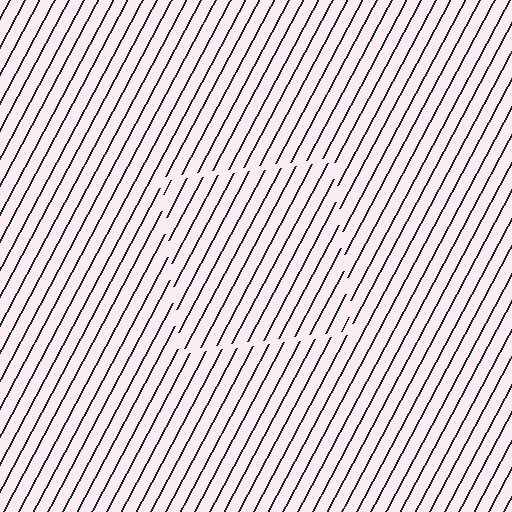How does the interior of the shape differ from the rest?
The interior of the shape contains the same grating, shifted by half a period — the contour is defined by the phase discontinuity where line-ends from the inner and outer gratings abut.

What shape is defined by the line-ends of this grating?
An illusory square. The interior of the shape contains the same grating, shifted by half a period — the contour is defined by the phase discontinuity where line-ends from the inner and outer gratings abut.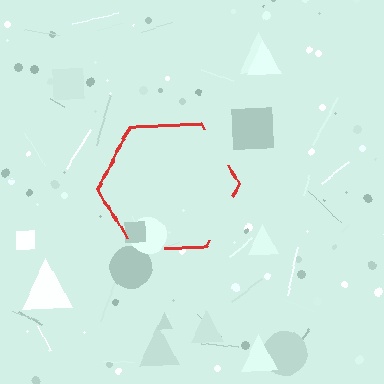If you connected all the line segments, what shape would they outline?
They would outline a hexagon.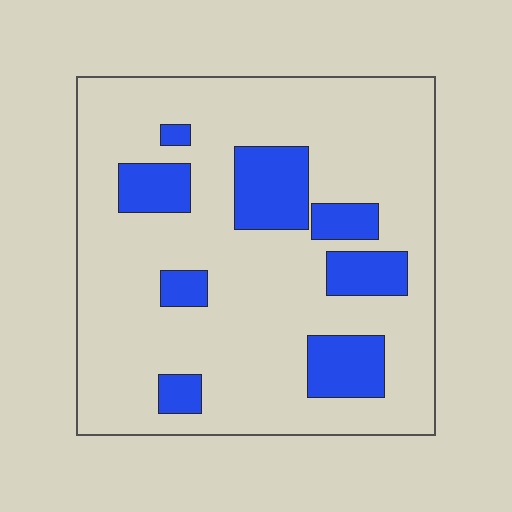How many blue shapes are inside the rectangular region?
8.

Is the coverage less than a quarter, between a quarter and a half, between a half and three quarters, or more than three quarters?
Less than a quarter.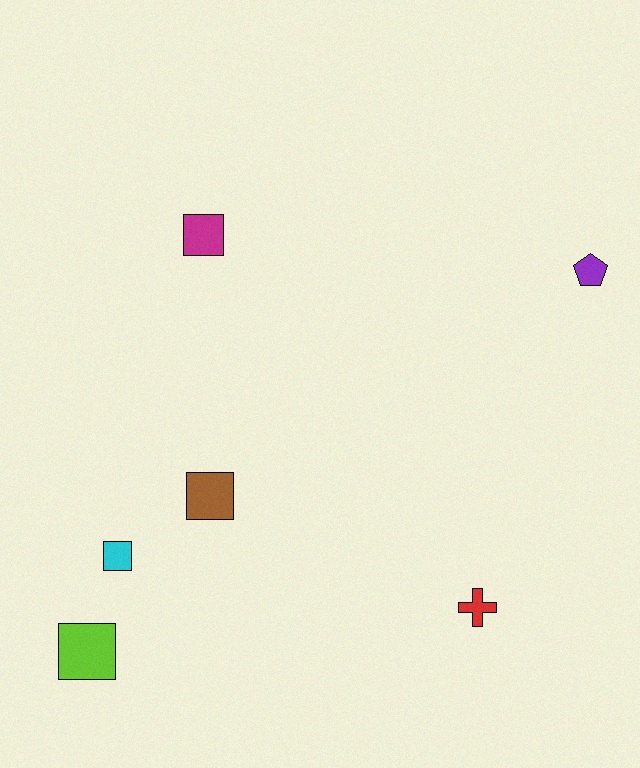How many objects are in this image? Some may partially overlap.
There are 6 objects.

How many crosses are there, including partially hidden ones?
There is 1 cross.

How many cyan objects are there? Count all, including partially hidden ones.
There is 1 cyan object.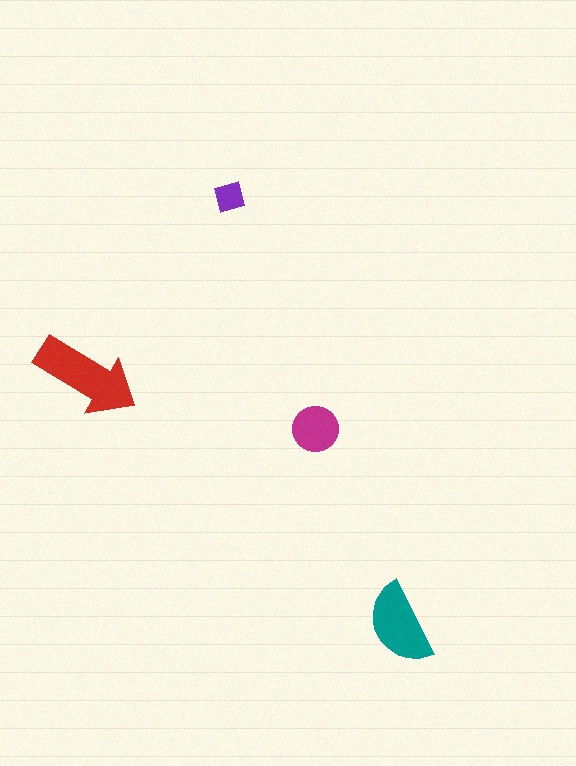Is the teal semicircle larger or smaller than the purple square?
Larger.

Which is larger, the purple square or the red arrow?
The red arrow.